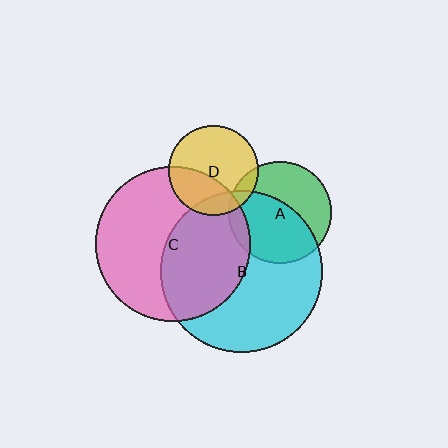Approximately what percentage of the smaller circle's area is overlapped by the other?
Approximately 15%.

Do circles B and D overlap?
Yes.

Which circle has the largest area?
Circle B (cyan).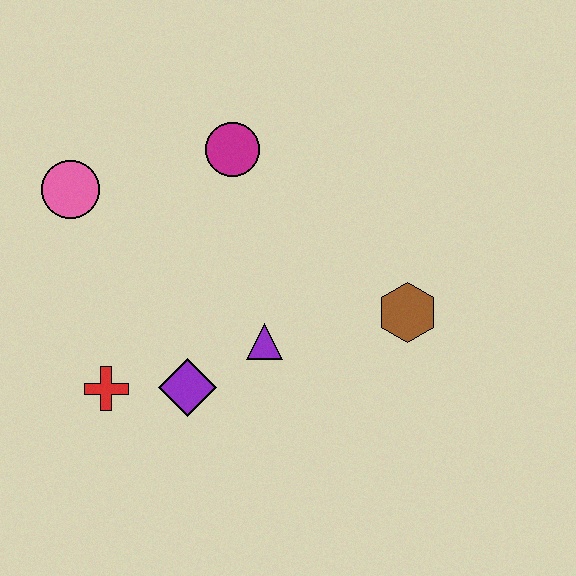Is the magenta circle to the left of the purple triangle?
Yes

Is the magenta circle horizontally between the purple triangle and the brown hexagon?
No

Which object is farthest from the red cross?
The brown hexagon is farthest from the red cross.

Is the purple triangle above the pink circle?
No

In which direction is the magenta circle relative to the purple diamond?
The magenta circle is above the purple diamond.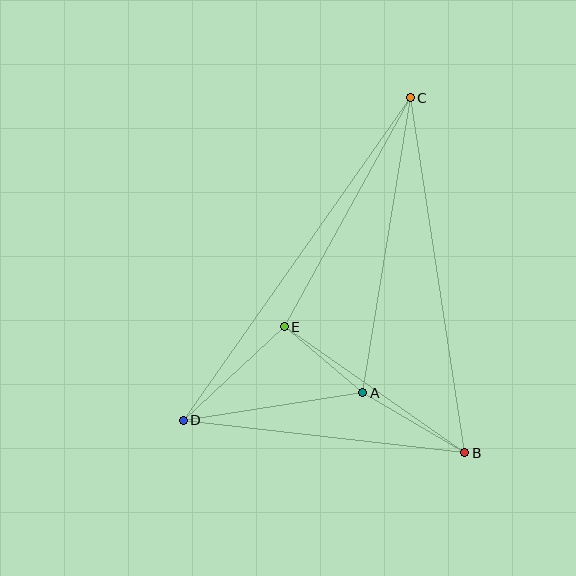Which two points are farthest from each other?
Points C and D are farthest from each other.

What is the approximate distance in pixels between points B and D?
The distance between B and D is approximately 283 pixels.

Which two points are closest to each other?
Points A and E are closest to each other.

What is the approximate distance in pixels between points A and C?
The distance between A and C is approximately 299 pixels.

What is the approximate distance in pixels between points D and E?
The distance between D and E is approximately 138 pixels.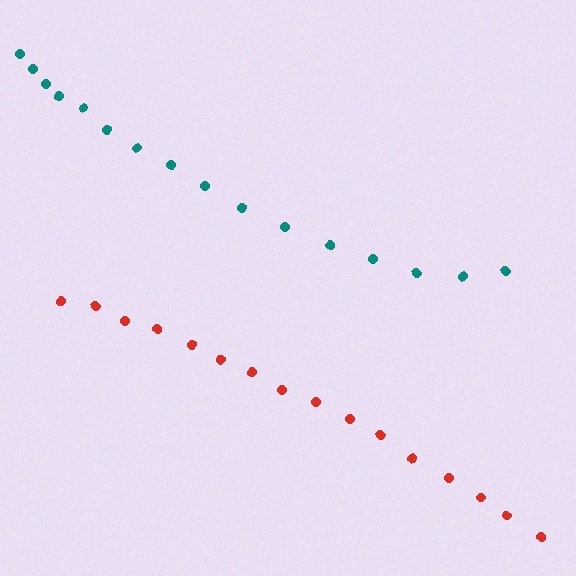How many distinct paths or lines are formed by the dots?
There are 2 distinct paths.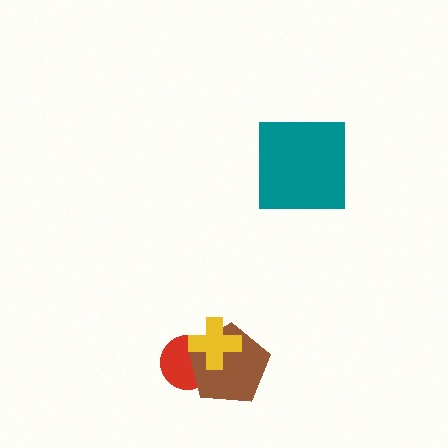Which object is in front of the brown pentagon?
The yellow cross is in front of the brown pentagon.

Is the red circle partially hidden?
Yes, it is partially covered by another shape.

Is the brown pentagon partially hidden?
Yes, it is partially covered by another shape.